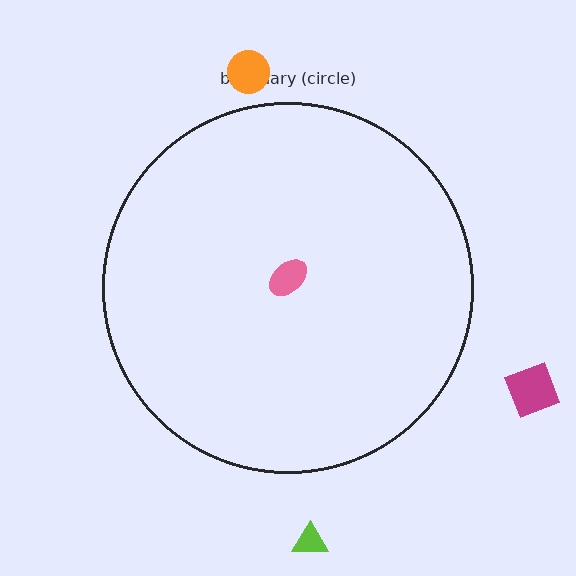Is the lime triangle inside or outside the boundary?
Outside.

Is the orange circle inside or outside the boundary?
Outside.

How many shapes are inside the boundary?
1 inside, 3 outside.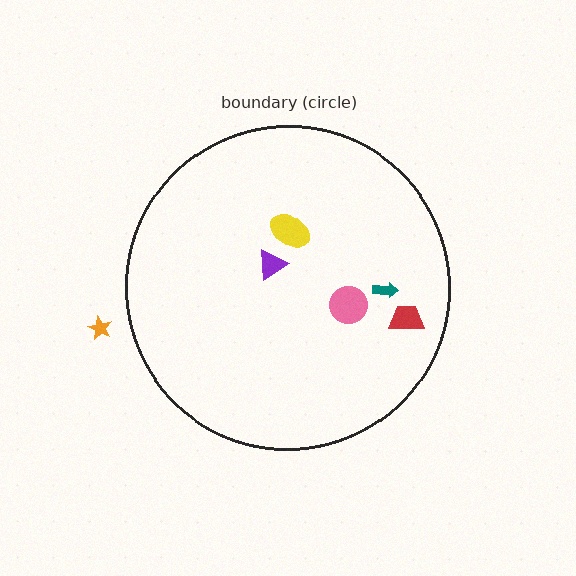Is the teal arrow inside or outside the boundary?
Inside.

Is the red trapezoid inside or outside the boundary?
Inside.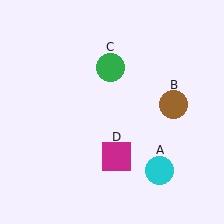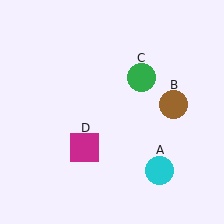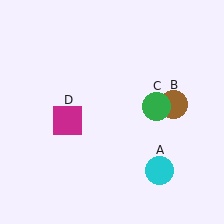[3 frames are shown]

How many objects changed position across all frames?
2 objects changed position: green circle (object C), magenta square (object D).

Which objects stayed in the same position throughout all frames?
Cyan circle (object A) and brown circle (object B) remained stationary.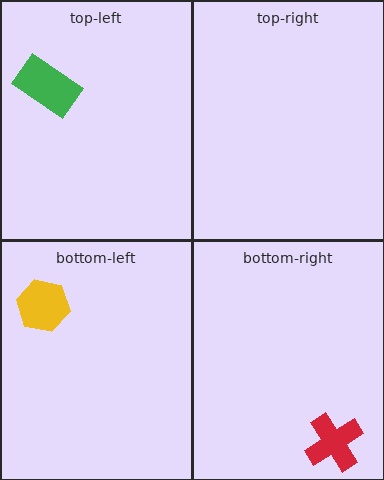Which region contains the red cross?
The bottom-right region.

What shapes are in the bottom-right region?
The red cross.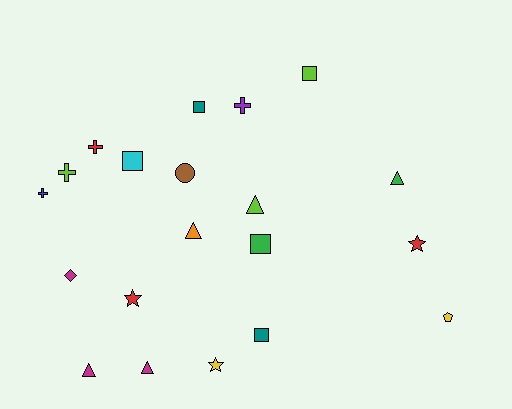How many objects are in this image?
There are 20 objects.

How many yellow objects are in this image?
There are 2 yellow objects.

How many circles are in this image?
There is 1 circle.